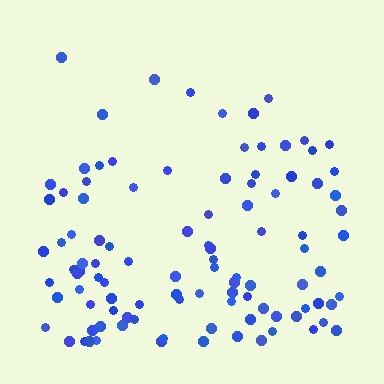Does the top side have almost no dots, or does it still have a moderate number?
Still a moderate number, just noticeably fewer than the bottom.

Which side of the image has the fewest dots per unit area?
The top.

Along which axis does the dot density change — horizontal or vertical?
Vertical.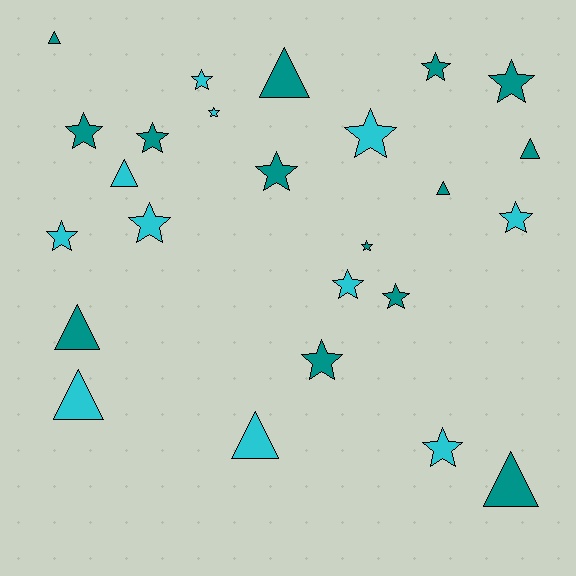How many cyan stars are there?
There are 8 cyan stars.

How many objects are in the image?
There are 25 objects.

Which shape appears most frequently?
Star, with 16 objects.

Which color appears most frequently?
Teal, with 14 objects.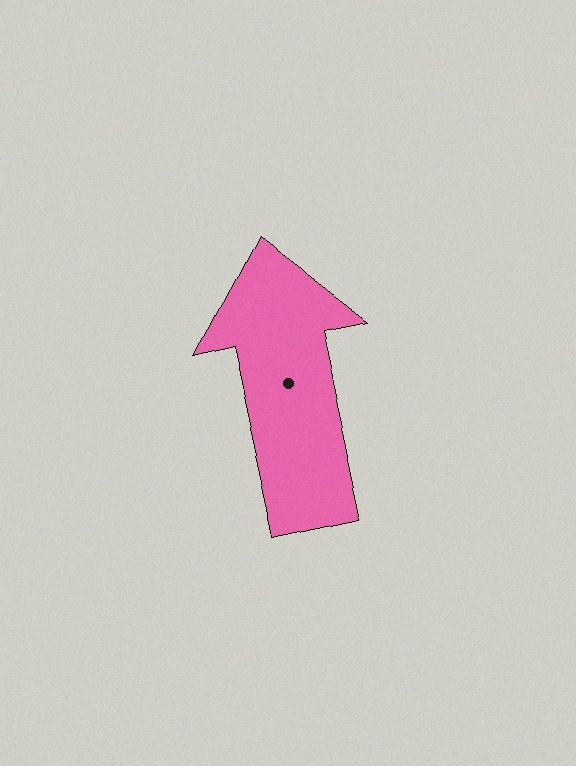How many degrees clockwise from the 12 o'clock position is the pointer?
Approximately 348 degrees.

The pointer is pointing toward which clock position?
Roughly 12 o'clock.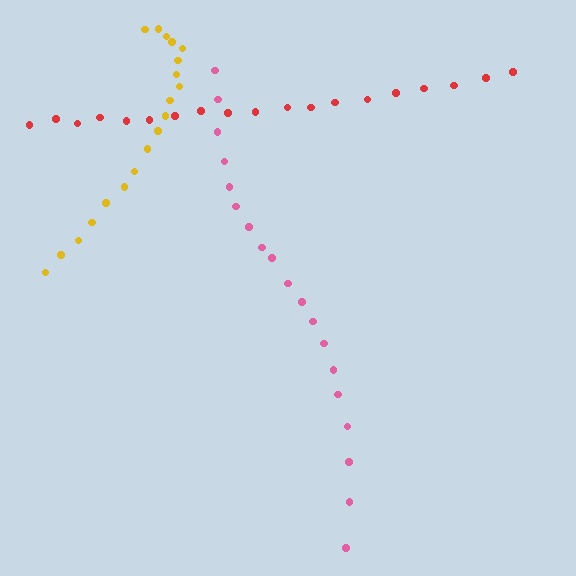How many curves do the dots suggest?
There are 3 distinct paths.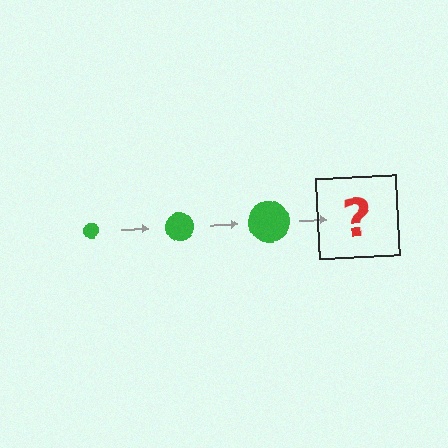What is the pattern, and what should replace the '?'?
The pattern is that the circle gets progressively larger each step. The '?' should be a green circle, larger than the previous one.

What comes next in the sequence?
The next element should be a green circle, larger than the previous one.